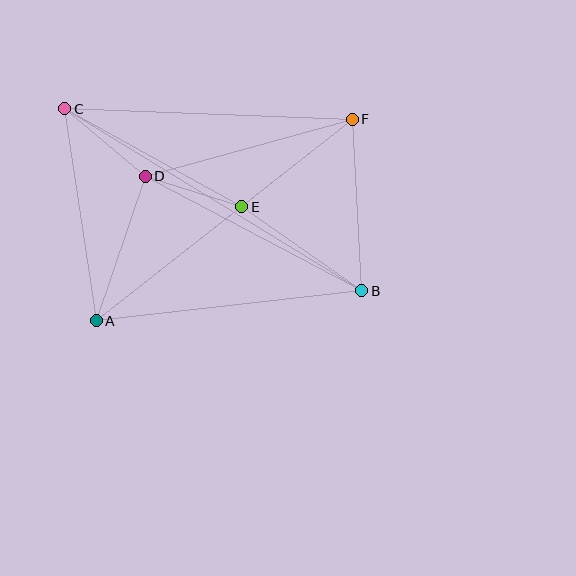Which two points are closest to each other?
Points D and E are closest to each other.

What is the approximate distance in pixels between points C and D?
The distance between C and D is approximately 105 pixels.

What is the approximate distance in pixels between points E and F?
The distance between E and F is approximately 141 pixels.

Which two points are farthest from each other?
Points B and C are farthest from each other.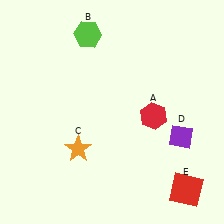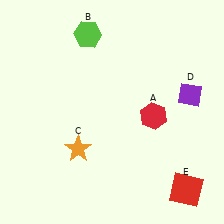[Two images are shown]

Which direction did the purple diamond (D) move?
The purple diamond (D) moved up.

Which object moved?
The purple diamond (D) moved up.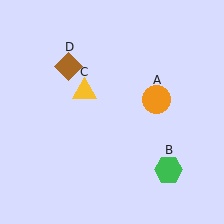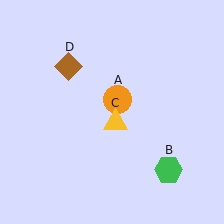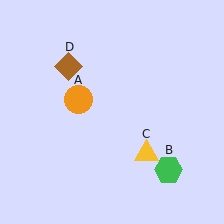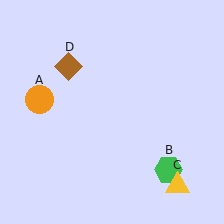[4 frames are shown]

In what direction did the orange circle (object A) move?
The orange circle (object A) moved left.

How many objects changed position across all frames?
2 objects changed position: orange circle (object A), yellow triangle (object C).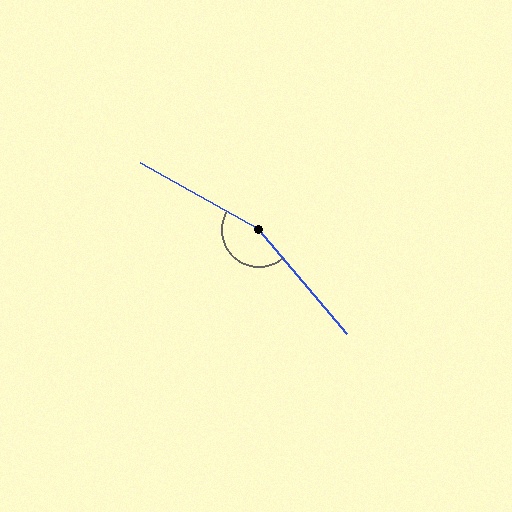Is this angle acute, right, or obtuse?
It is obtuse.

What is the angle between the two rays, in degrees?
Approximately 160 degrees.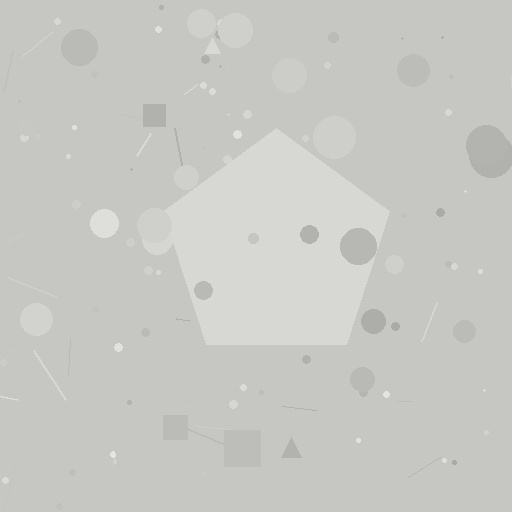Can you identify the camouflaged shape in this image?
The camouflaged shape is a pentagon.